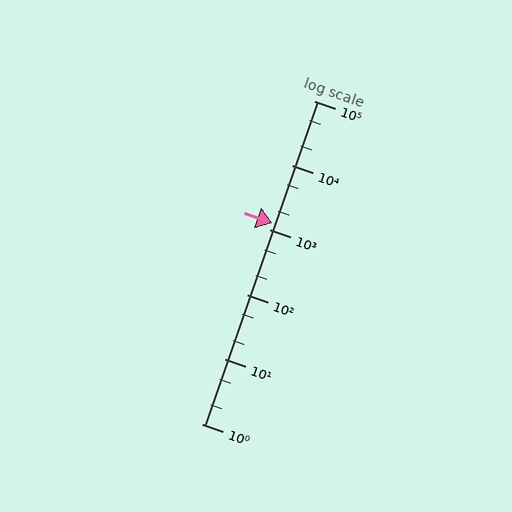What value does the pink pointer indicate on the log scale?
The pointer indicates approximately 1300.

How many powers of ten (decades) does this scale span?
The scale spans 5 decades, from 1 to 100000.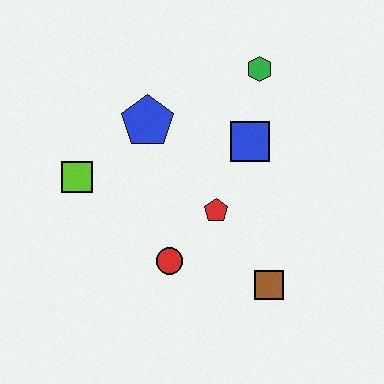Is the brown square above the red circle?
No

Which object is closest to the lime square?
The blue pentagon is closest to the lime square.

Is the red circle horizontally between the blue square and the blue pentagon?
Yes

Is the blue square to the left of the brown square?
Yes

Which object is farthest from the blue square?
The lime square is farthest from the blue square.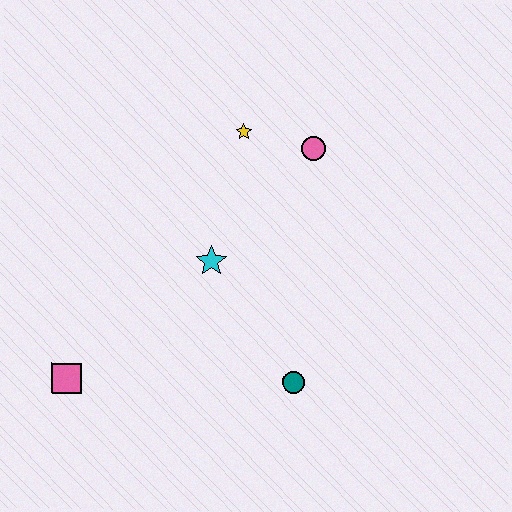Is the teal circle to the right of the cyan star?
Yes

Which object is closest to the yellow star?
The pink circle is closest to the yellow star.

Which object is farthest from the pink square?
The pink circle is farthest from the pink square.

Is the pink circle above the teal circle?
Yes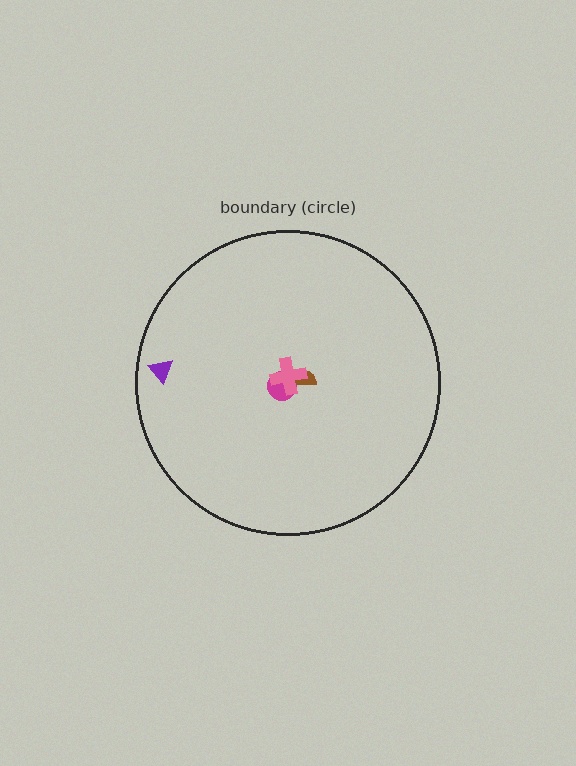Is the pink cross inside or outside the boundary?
Inside.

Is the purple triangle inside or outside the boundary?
Inside.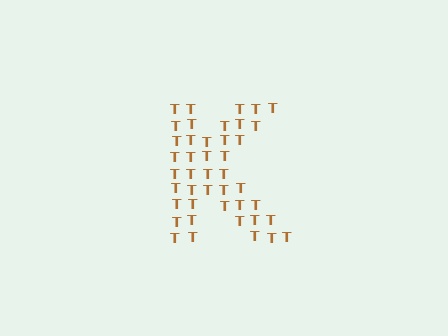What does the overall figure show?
The overall figure shows the letter K.